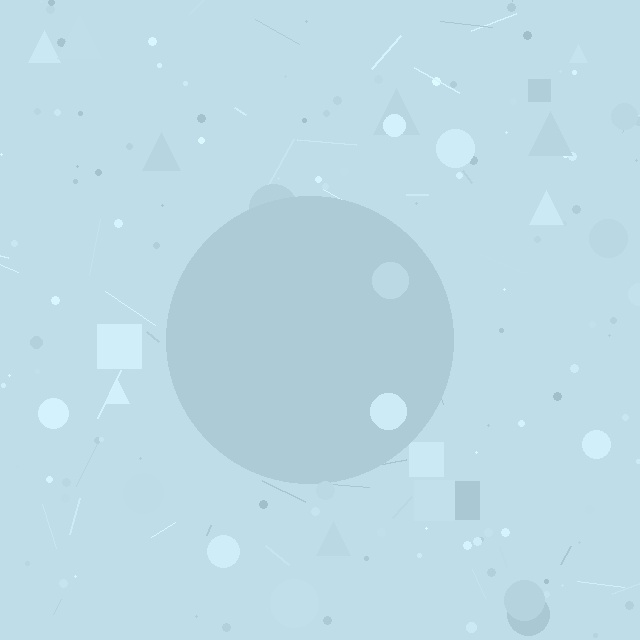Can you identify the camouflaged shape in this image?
The camouflaged shape is a circle.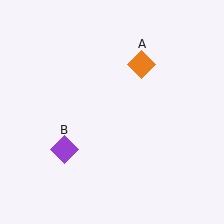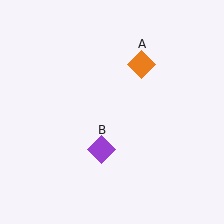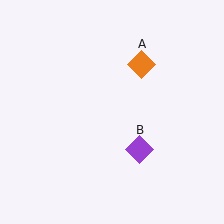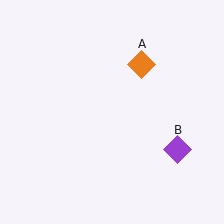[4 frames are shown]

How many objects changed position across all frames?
1 object changed position: purple diamond (object B).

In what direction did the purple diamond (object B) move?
The purple diamond (object B) moved right.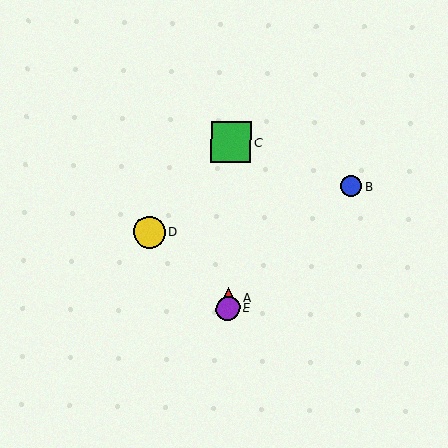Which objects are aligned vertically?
Objects A, C, E are aligned vertically.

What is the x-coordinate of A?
Object A is at x≈228.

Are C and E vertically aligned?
Yes, both are at x≈231.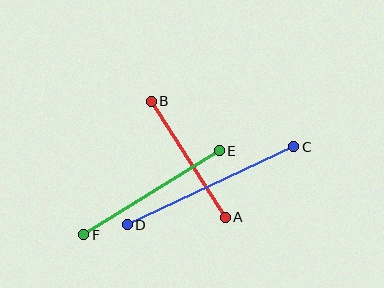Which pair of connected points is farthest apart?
Points C and D are farthest apart.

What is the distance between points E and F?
The distance is approximately 159 pixels.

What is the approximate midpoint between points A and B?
The midpoint is at approximately (188, 159) pixels.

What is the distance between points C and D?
The distance is approximately 184 pixels.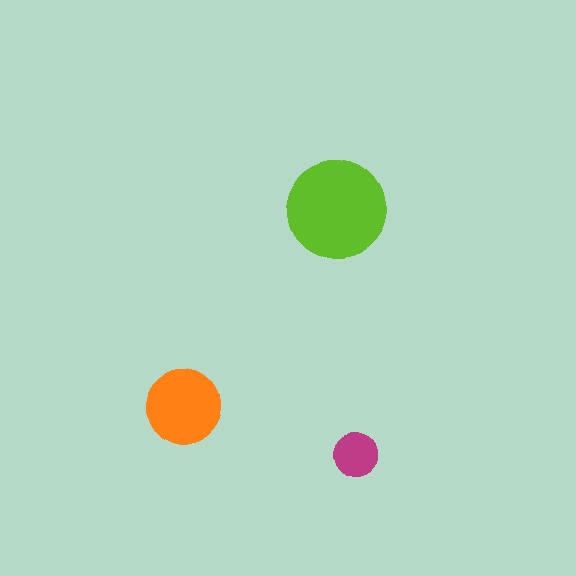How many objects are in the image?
There are 3 objects in the image.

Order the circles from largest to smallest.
the lime one, the orange one, the magenta one.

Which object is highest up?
The lime circle is topmost.